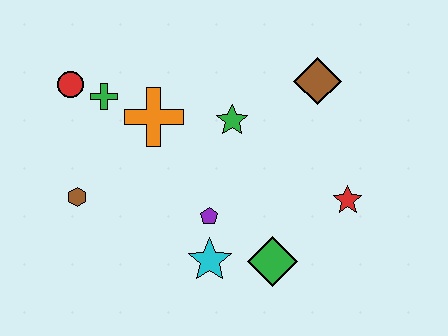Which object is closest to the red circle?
The green cross is closest to the red circle.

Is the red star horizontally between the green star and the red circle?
No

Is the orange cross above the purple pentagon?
Yes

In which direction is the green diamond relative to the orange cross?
The green diamond is below the orange cross.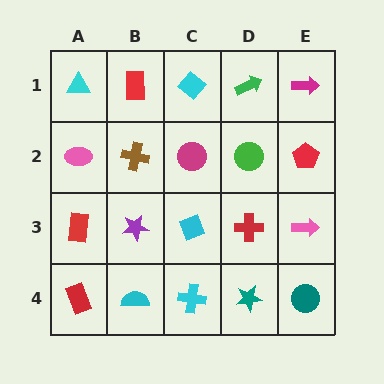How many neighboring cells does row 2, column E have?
3.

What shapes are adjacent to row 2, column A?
A cyan triangle (row 1, column A), a red rectangle (row 3, column A), a brown cross (row 2, column B).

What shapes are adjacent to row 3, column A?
A pink ellipse (row 2, column A), a red rectangle (row 4, column A), a purple star (row 3, column B).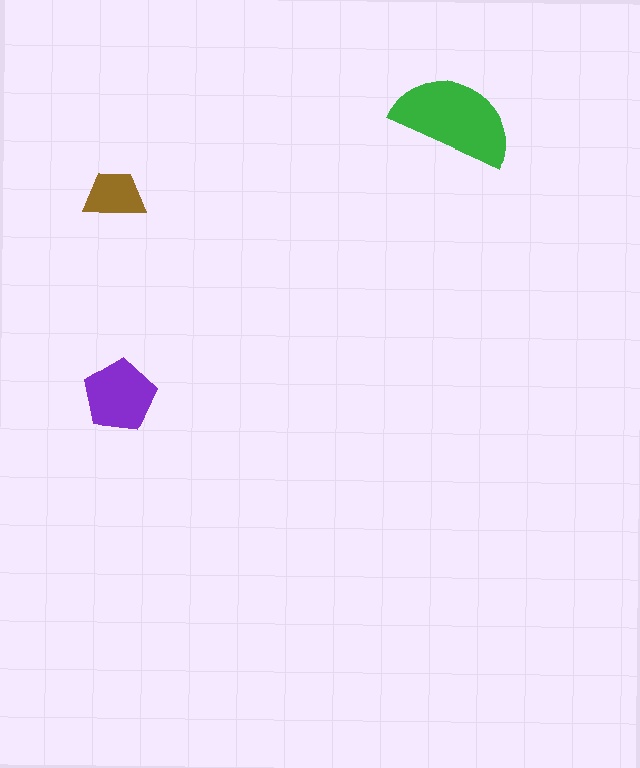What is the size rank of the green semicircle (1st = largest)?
1st.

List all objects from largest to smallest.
The green semicircle, the purple pentagon, the brown trapezoid.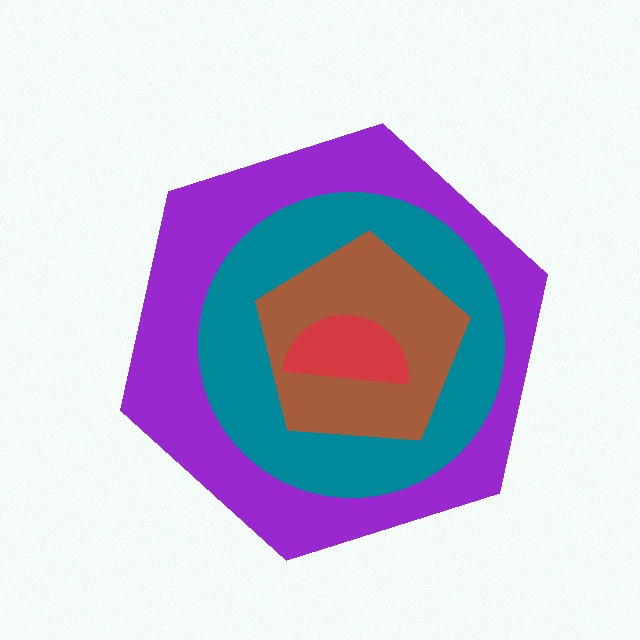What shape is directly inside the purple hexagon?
The teal circle.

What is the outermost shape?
The purple hexagon.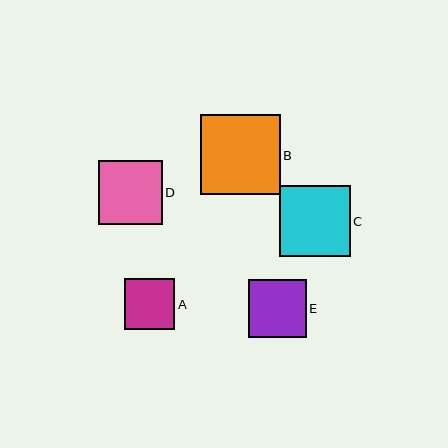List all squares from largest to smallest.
From largest to smallest: B, C, D, E, A.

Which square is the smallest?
Square A is the smallest with a size of approximately 51 pixels.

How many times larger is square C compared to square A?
Square C is approximately 1.4 times the size of square A.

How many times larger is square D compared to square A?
Square D is approximately 1.3 times the size of square A.